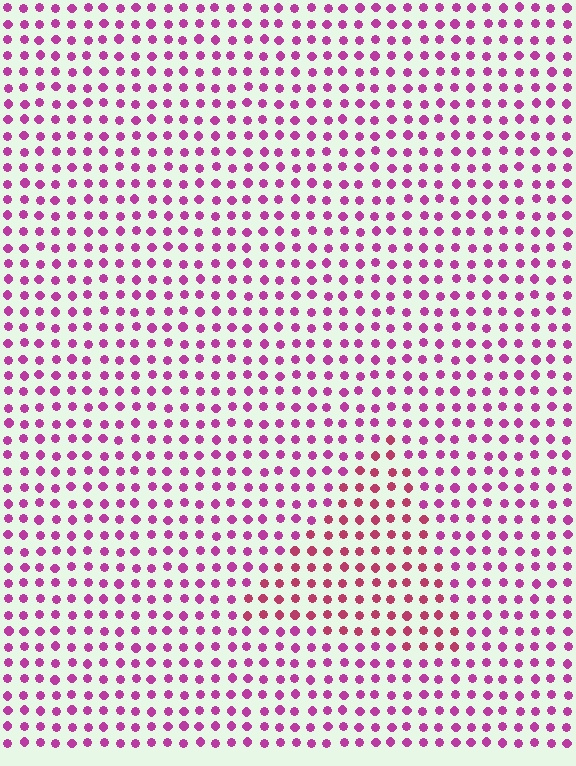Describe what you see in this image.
The image is filled with small magenta elements in a uniform arrangement. A triangle-shaped region is visible where the elements are tinted to a slightly different hue, forming a subtle color boundary.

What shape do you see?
I see a triangle.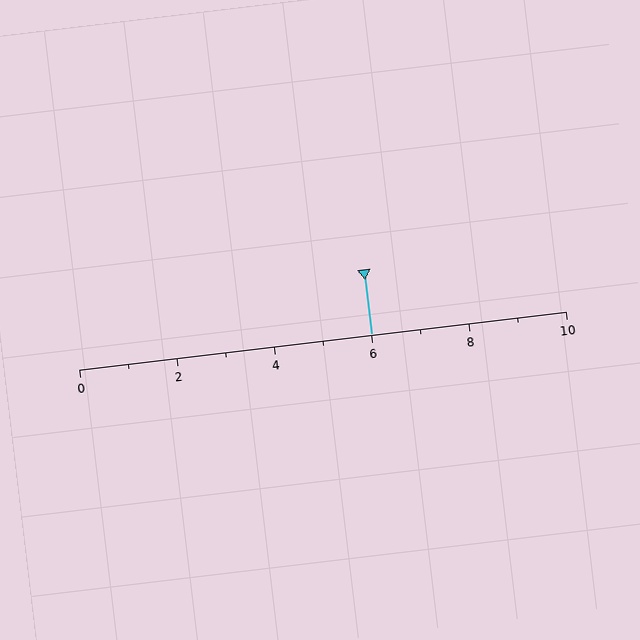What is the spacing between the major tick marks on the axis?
The major ticks are spaced 2 apart.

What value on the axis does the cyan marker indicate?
The marker indicates approximately 6.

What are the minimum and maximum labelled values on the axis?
The axis runs from 0 to 10.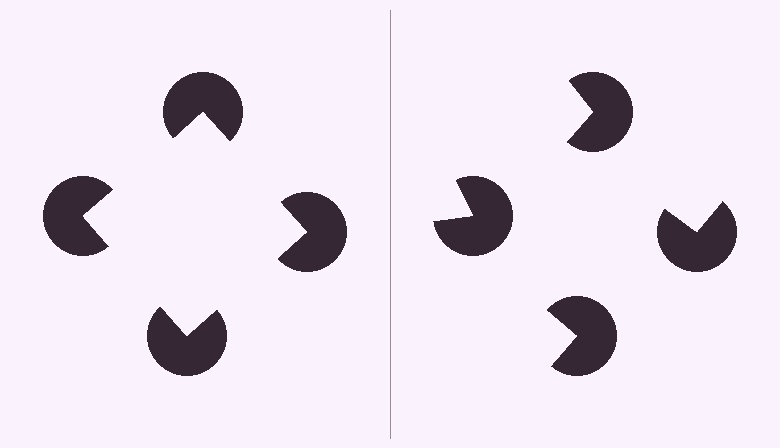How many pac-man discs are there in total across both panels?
8 — 4 on each side.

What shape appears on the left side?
An illusory square.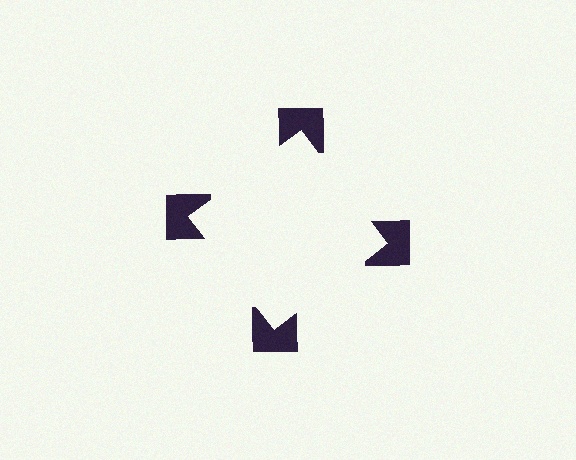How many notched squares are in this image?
There are 4 — one at each vertex of the illusory square.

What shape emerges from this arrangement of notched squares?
An illusory square — its edges are inferred from the aligned wedge cuts in the notched squares, not physically drawn.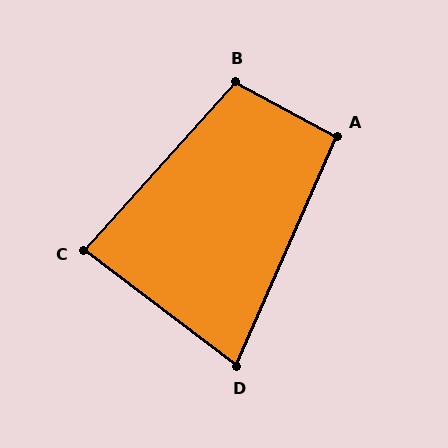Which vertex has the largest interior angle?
B, at approximately 103 degrees.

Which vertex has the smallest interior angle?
D, at approximately 77 degrees.